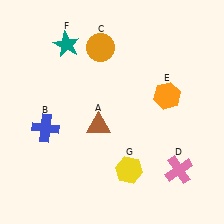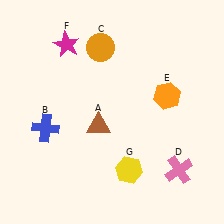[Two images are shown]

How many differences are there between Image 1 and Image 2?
There is 1 difference between the two images.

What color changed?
The star (F) changed from teal in Image 1 to magenta in Image 2.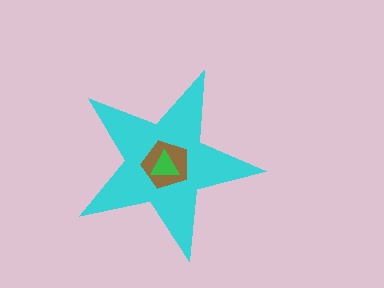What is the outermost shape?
The cyan star.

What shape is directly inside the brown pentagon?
The green triangle.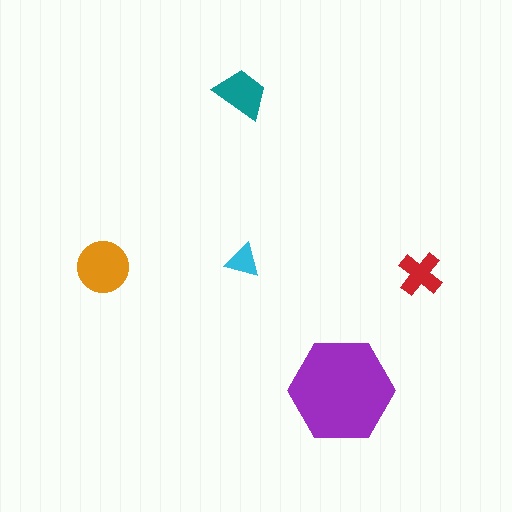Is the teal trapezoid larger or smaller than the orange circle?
Smaller.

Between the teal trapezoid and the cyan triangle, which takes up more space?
The teal trapezoid.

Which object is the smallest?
The cyan triangle.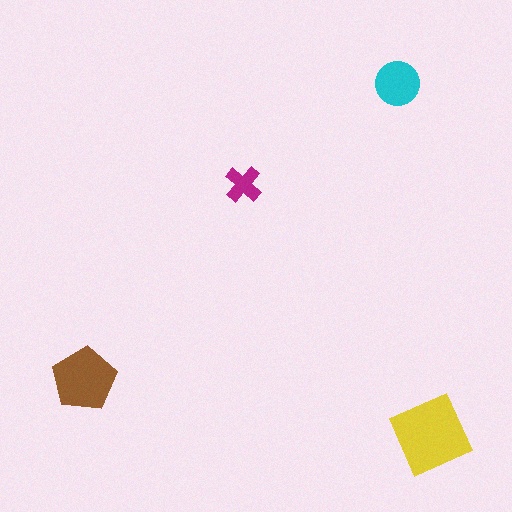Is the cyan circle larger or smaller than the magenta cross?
Larger.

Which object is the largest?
The yellow square.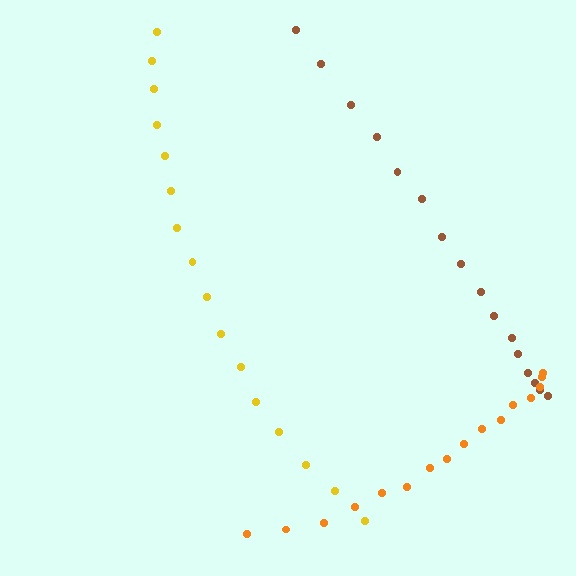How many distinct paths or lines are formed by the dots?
There are 3 distinct paths.